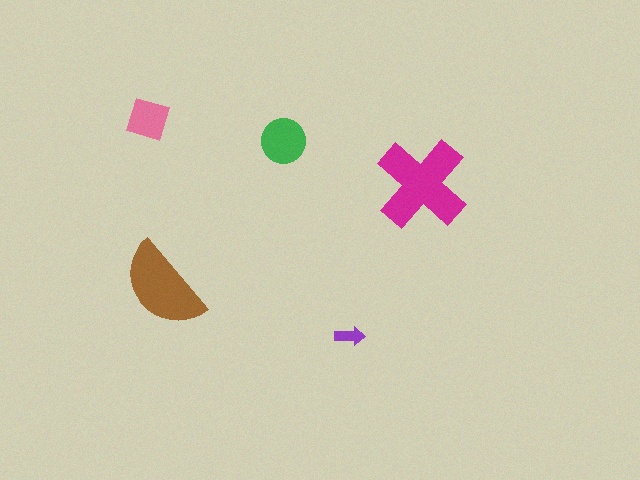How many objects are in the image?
There are 5 objects in the image.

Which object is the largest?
The magenta cross.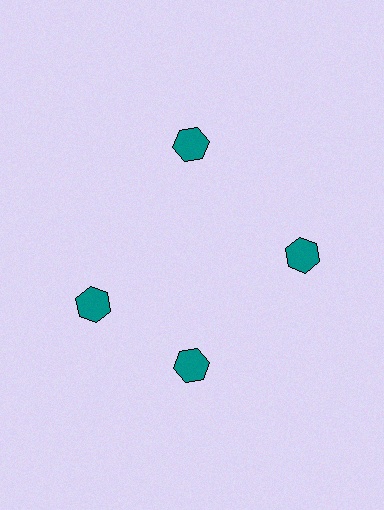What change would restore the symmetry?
The symmetry would be restored by rotating it back into even spacing with its neighbors so that all 4 hexagons sit at equal angles and equal distance from the center.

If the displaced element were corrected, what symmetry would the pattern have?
It would have 4-fold rotational symmetry — the pattern would map onto itself every 90 degrees.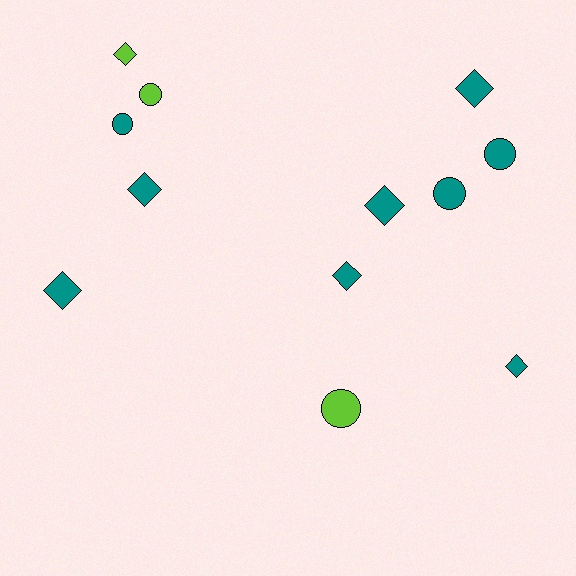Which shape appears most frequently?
Diamond, with 7 objects.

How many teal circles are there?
There are 3 teal circles.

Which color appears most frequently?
Teal, with 9 objects.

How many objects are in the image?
There are 12 objects.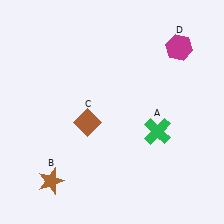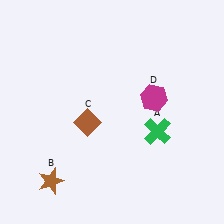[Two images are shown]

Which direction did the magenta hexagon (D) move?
The magenta hexagon (D) moved down.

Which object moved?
The magenta hexagon (D) moved down.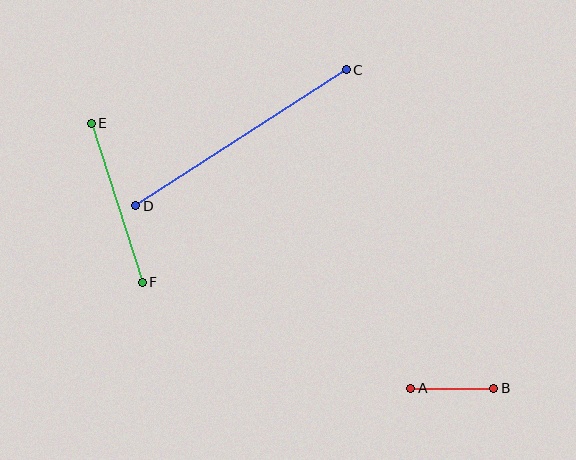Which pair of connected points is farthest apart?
Points C and D are farthest apart.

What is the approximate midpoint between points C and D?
The midpoint is at approximately (241, 138) pixels.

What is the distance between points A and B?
The distance is approximately 83 pixels.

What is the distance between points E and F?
The distance is approximately 167 pixels.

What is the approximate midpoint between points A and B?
The midpoint is at approximately (452, 388) pixels.